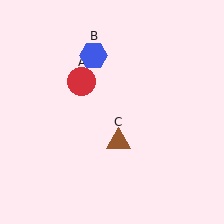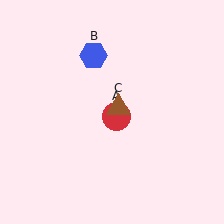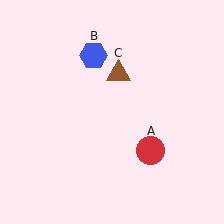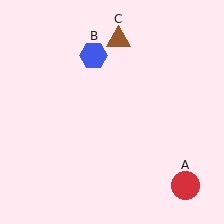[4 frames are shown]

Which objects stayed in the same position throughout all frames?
Blue hexagon (object B) remained stationary.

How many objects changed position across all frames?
2 objects changed position: red circle (object A), brown triangle (object C).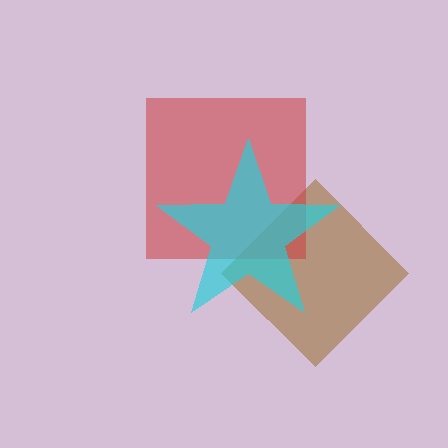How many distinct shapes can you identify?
There are 3 distinct shapes: a brown diamond, a red square, a cyan star.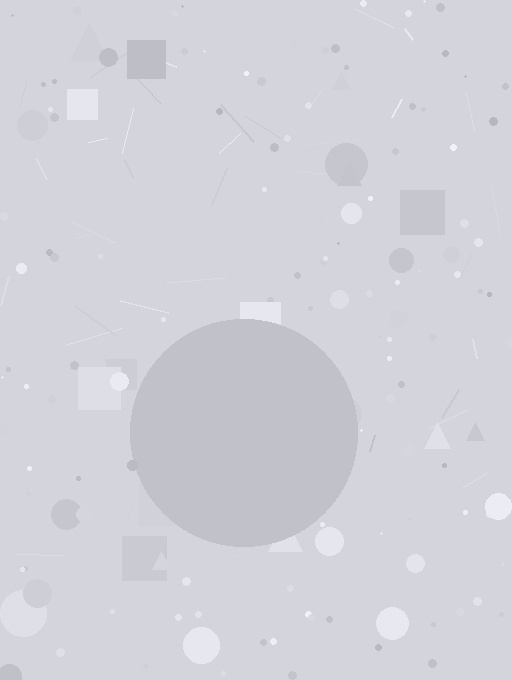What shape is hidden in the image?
A circle is hidden in the image.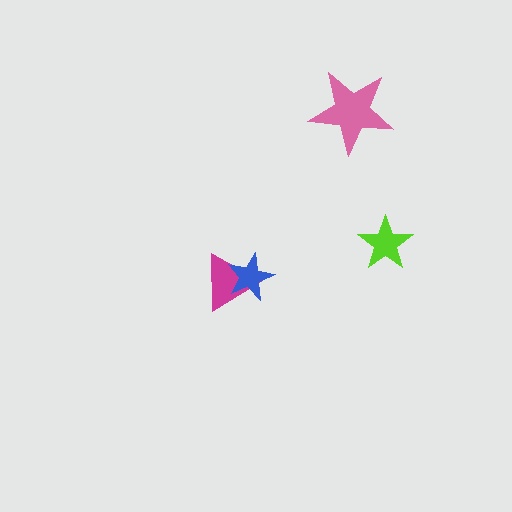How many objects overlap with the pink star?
0 objects overlap with the pink star.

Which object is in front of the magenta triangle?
The blue star is in front of the magenta triangle.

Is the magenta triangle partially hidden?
Yes, it is partially covered by another shape.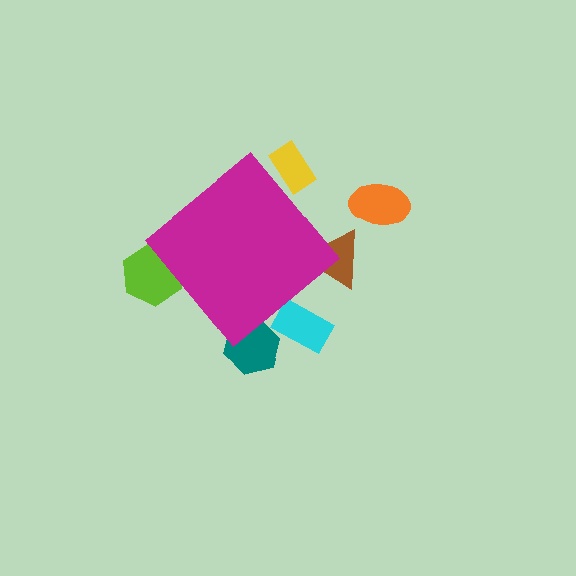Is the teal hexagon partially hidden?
Yes, the teal hexagon is partially hidden behind the magenta diamond.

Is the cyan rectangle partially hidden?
Yes, the cyan rectangle is partially hidden behind the magenta diamond.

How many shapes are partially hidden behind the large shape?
5 shapes are partially hidden.